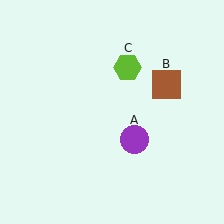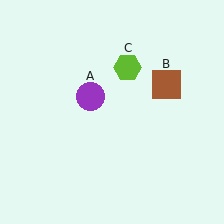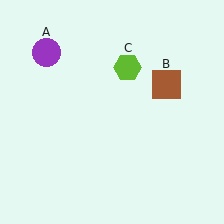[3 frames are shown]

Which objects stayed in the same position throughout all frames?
Brown square (object B) and lime hexagon (object C) remained stationary.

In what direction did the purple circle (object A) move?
The purple circle (object A) moved up and to the left.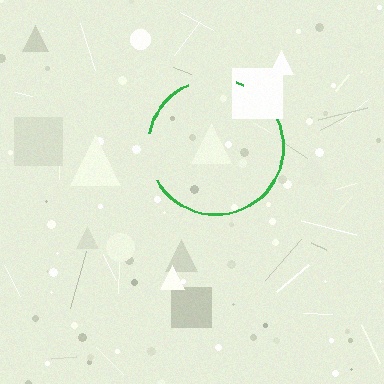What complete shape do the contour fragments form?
The contour fragments form a circle.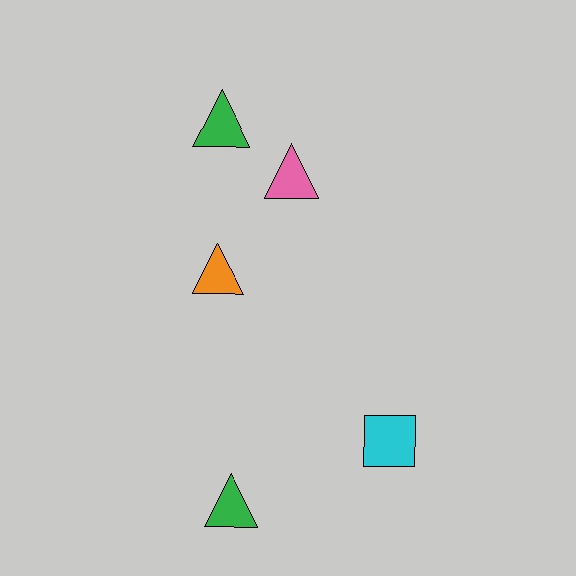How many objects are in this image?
There are 5 objects.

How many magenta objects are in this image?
There are no magenta objects.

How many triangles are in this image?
There are 4 triangles.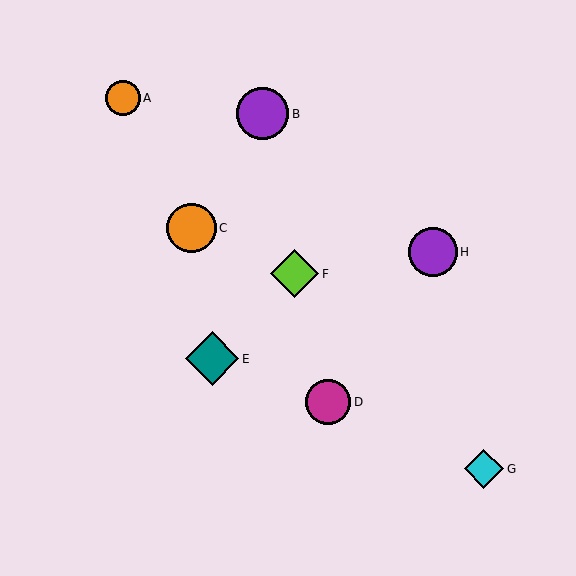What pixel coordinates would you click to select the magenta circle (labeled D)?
Click at (328, 402) to select the magenta circle D.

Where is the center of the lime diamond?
The center of the lime diamond is at (295, 274).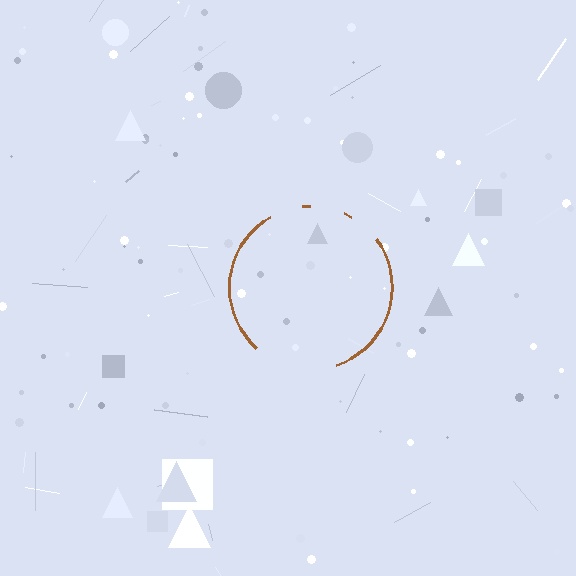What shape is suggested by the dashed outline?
The dashed outline suggests a circle.